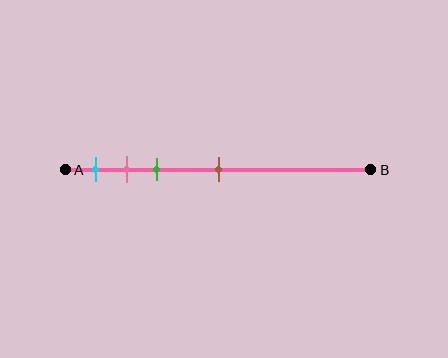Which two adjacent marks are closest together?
The pink and green marks are the closest adjacent pair.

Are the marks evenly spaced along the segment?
No, the marks are not evenly spaced.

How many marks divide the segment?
There are 4 marks dividing the segment.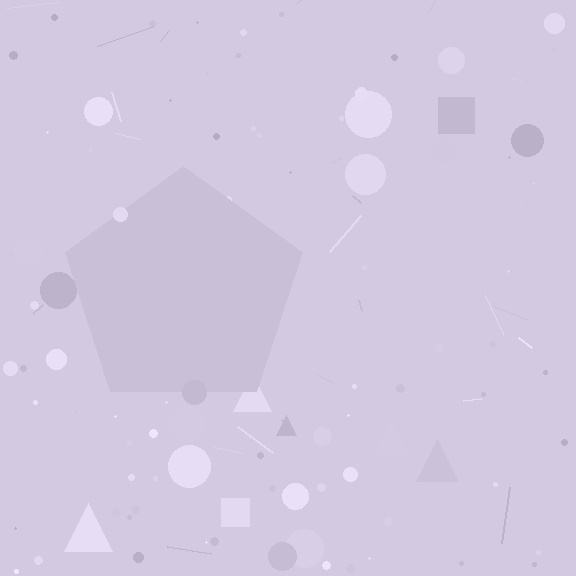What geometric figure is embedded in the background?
A pentagon is embedded in the background.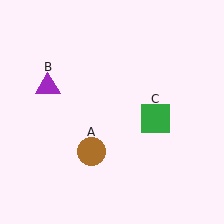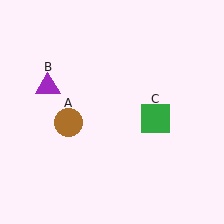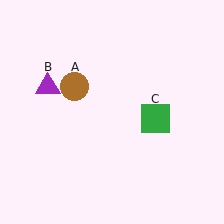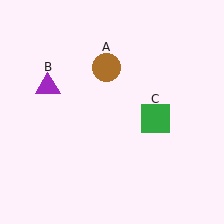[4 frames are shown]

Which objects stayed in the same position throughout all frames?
Purple triangle (object B) and green square (object C) remained stationary.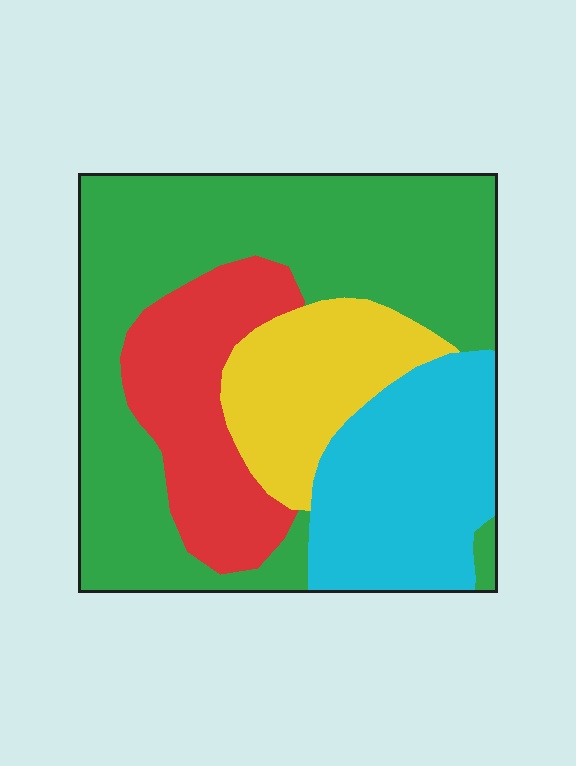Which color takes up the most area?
Green, at roughly 45%.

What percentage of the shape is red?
Red takes up about one sixth (1/6) of the shape.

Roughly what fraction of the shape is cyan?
Cyan covers about 20% of the shape.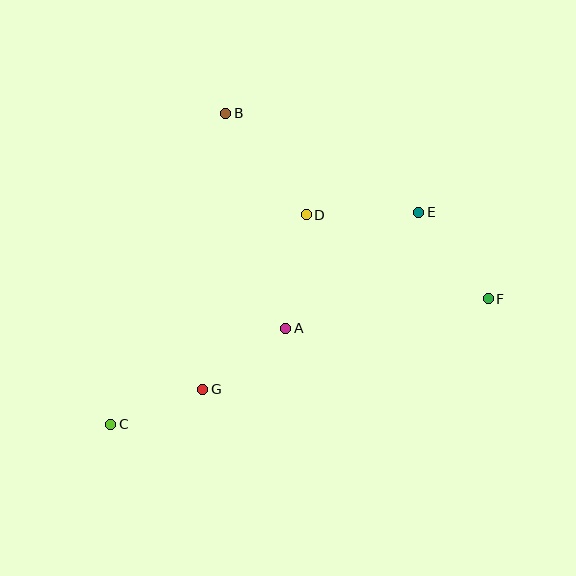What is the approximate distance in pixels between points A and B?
The distance between A and B is approximately 223 pixels.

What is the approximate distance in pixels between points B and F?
The distance between B and F is approximately 321 pixels.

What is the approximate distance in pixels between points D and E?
The distance between D and E is approximately 112 pixels.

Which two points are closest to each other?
Points C and G are closest to each other.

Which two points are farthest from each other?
Points C and F are farthest from each other.